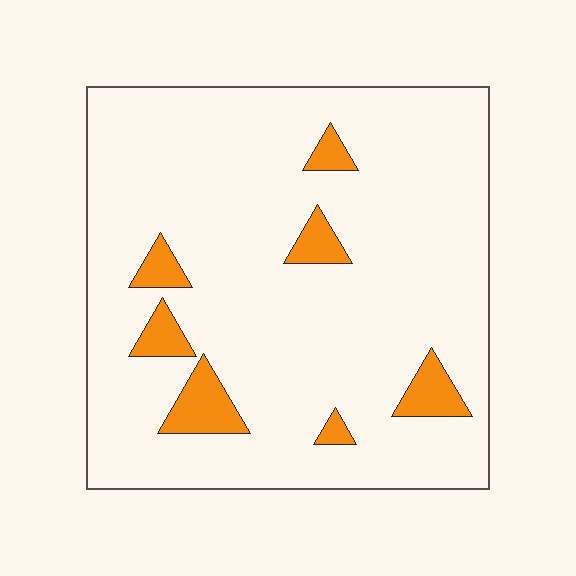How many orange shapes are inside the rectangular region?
7.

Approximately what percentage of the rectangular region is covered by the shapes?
Approximately 10%.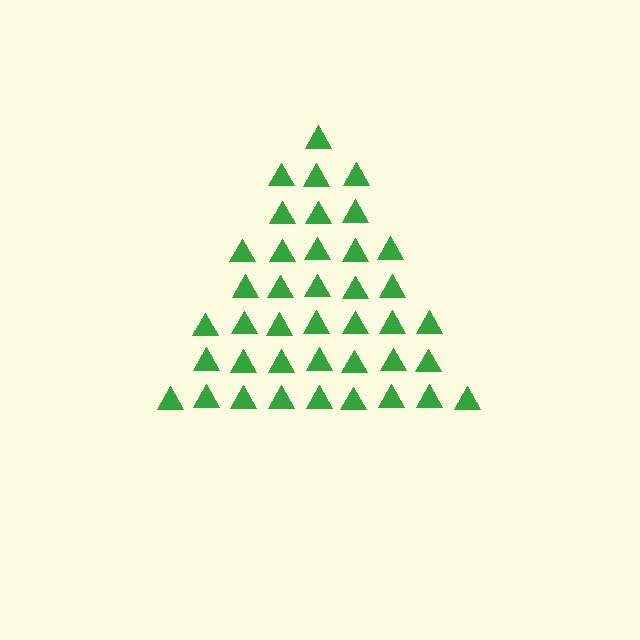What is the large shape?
The large shape is a triangle.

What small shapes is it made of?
It is made of small triangles.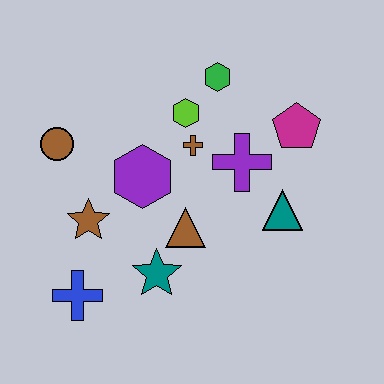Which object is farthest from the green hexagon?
The blue cross is farthest from the green hexagon.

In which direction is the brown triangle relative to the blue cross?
The brown triangle is to the right of the blue cross.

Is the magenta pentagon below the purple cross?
No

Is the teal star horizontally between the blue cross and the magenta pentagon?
Yes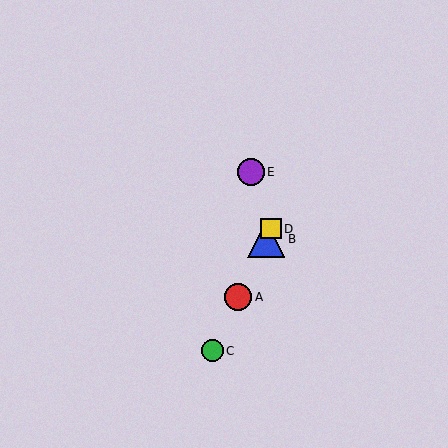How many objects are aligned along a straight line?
4 objects (A, B, C, D) are aligned along a straight line.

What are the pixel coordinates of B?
Object B is at (266, 239).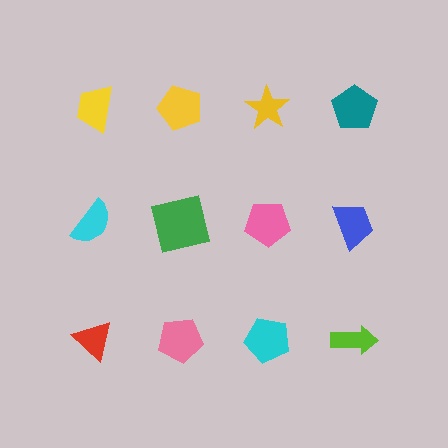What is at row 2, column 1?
A cyan semicircle.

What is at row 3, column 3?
A cyan pentagon.